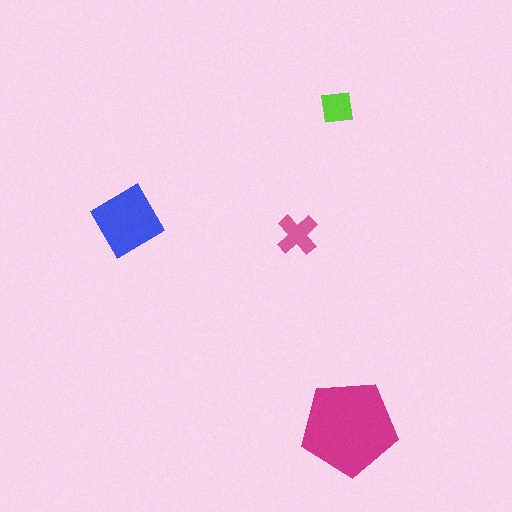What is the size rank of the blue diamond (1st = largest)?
2nd.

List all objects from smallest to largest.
The lime square, the pink cross, the blue diamond, the magenta pentagon.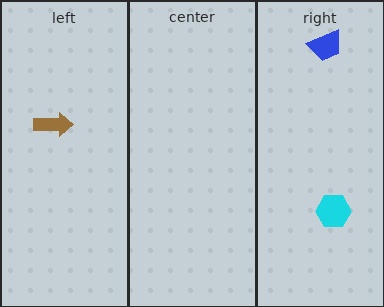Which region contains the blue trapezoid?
The right region.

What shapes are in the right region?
The cyan hexagon, the blue trapezoid.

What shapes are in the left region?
The brown arrow.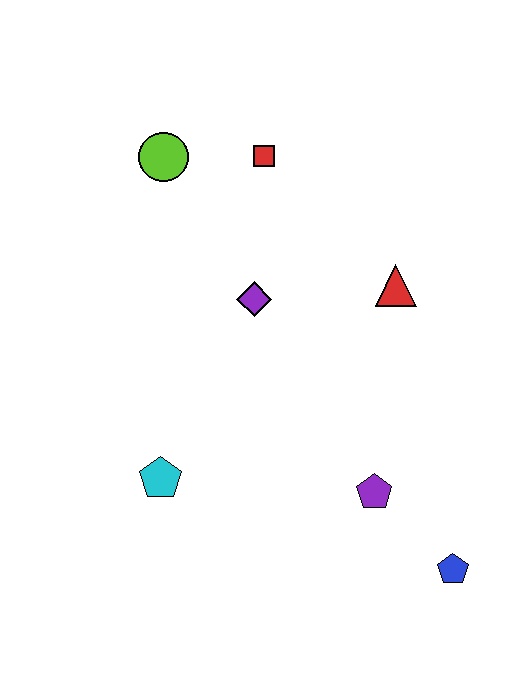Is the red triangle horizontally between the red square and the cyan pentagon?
No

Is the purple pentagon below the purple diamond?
Yes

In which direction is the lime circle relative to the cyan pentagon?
The lime circle is above the cyan pentagon.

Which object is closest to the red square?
The lime circle is closest to the red square.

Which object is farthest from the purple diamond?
The blue pentagon is farthest from the purple diamond.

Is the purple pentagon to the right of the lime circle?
Yes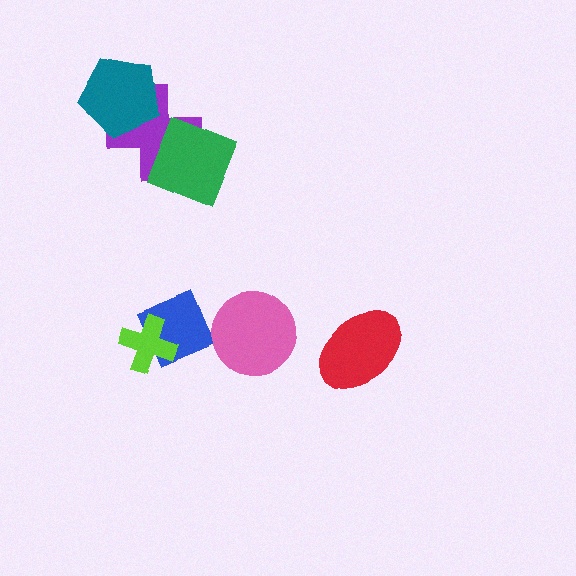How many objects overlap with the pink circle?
0 objects overlap with the pink circle.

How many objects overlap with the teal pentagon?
1 object overlaps with the teal pentagon.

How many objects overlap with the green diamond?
1 object overlaps with the green diamond.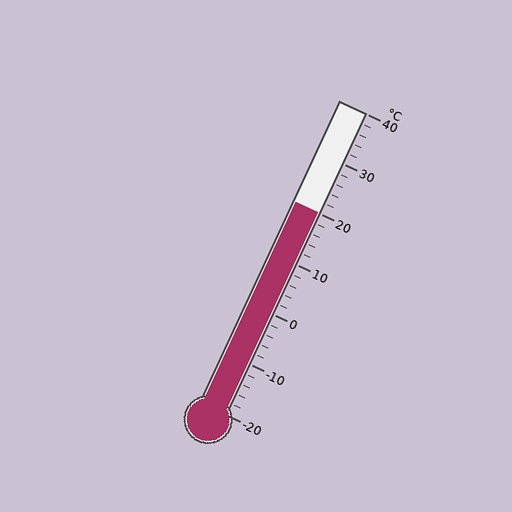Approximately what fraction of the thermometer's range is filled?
The thermometer is filled to approximately 65% of its range.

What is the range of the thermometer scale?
The thermometer scale ranges from -20°C to 40°C.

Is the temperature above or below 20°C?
The temperature is at 20°C.